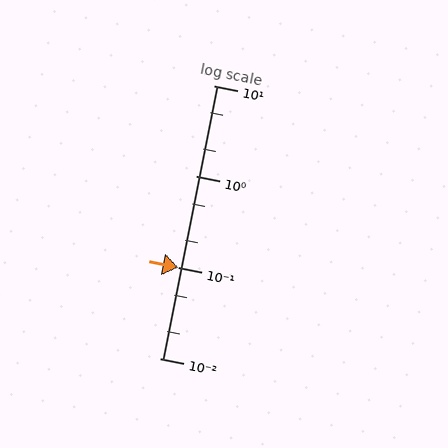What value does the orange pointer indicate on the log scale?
The pointer indicates approximately 0.1.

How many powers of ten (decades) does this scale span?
The scale spans 3 decades, from 0.01 to 10.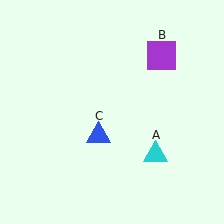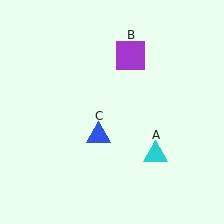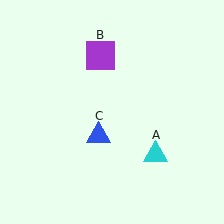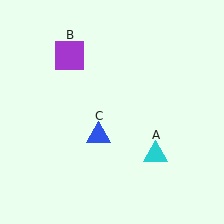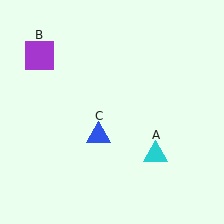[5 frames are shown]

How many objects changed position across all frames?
1 object changed position: purple square (object B).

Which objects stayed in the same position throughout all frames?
Cyan triangle (object A) and blue triangle (object C) remained stationary.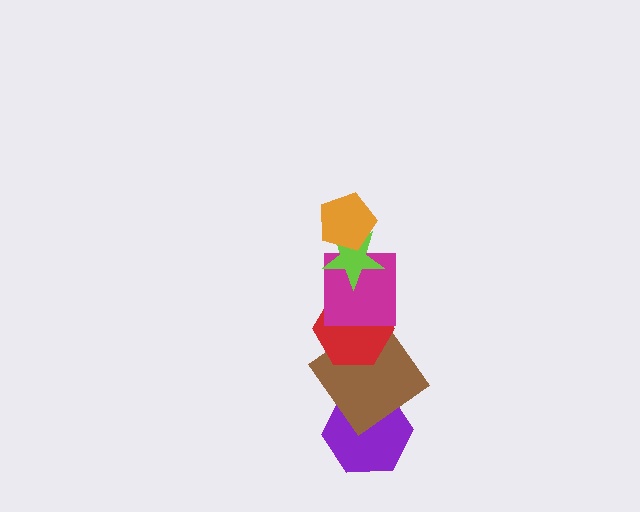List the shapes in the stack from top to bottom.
From top to bottom: the orange pentagon, the lime star, the magenta square, the red hexagon, the brown diamond, the purple hexagon.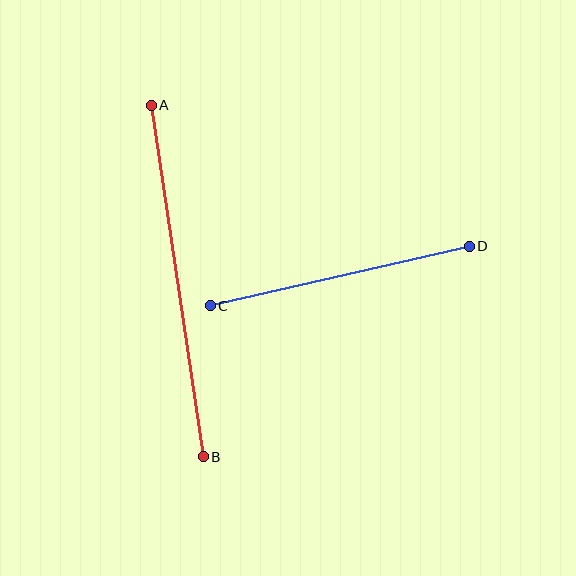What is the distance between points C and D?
The distance is approximately 266 pixels.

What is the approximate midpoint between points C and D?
The midpoint is at approximately (340, 276) pixels.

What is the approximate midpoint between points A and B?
The midpoint is at approximately (177, 281) pixels.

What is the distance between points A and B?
The distance is approximately 355 pixels.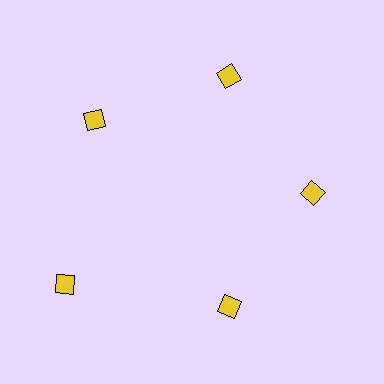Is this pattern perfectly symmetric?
No. The 5 yellow diamonds are arranged in a ring, but one element near the 8 o'clock position is pushed outward from the center, breaking the 5-fold rotational symmetry.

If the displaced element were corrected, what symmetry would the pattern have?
It would have 5-fold rotational symmetry — the pattern would map onto itself every 72 degrees.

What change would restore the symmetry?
The symmetry would be restored by moving it inward, back onto the ring so that all 5 diamonds sit at equal angles and equal distance from the center.